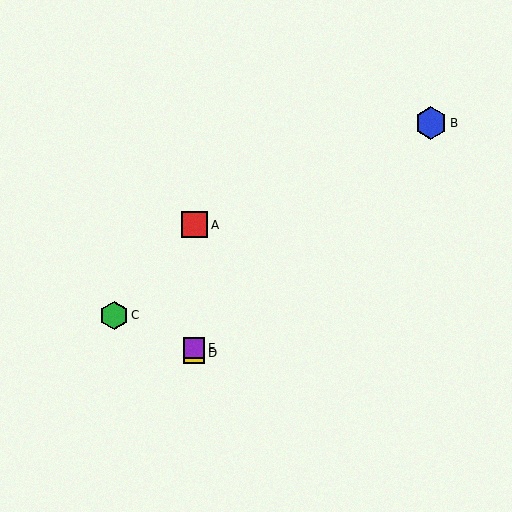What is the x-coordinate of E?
Object E is at x≈194.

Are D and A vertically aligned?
Yes, both are at x≈194.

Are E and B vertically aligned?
No, E is at x≈194 and B is at x≈431.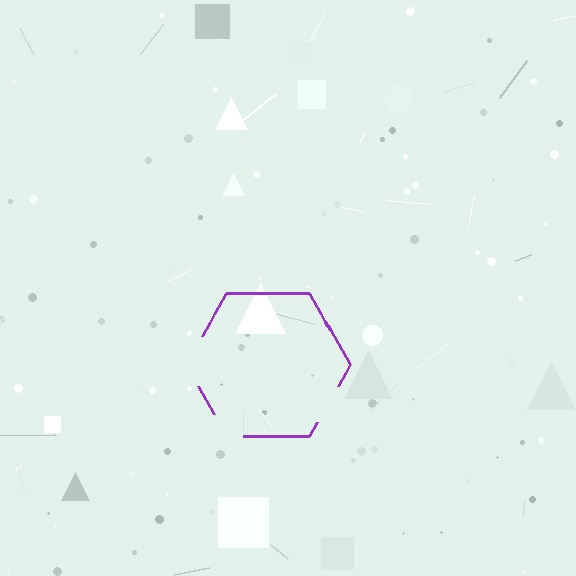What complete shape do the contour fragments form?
The contour fragments form a hexagon.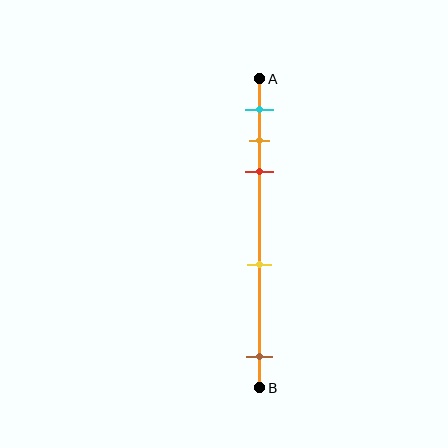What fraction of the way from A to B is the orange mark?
The orange mark is approximately 20% (0.2) of the way from A to B.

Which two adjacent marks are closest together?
The orange and red marks are the closest adjacent pair.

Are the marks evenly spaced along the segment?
No, the marks are not evenly spaced.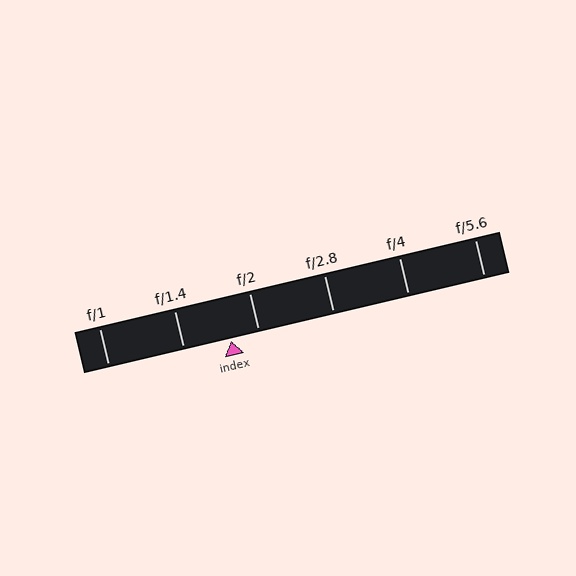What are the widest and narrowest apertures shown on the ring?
The widest aperture shown is f/1 and the narrowest is f/5.6.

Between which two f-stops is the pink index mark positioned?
The index mark is between f/1.4 and f/2.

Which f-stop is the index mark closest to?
The index mark is closest to f/2.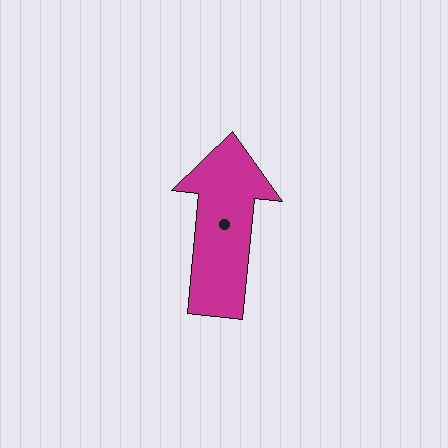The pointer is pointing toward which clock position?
Roughly 12 o'clock.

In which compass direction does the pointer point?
North.